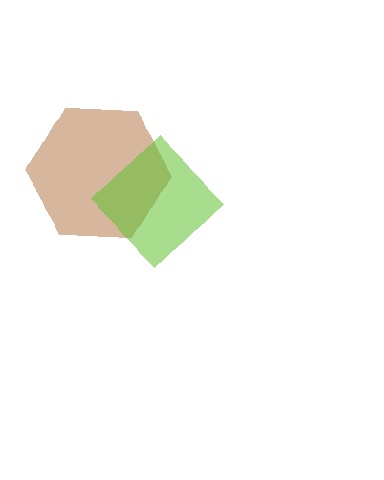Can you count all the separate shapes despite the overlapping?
Yes, there are 2 separate shapes.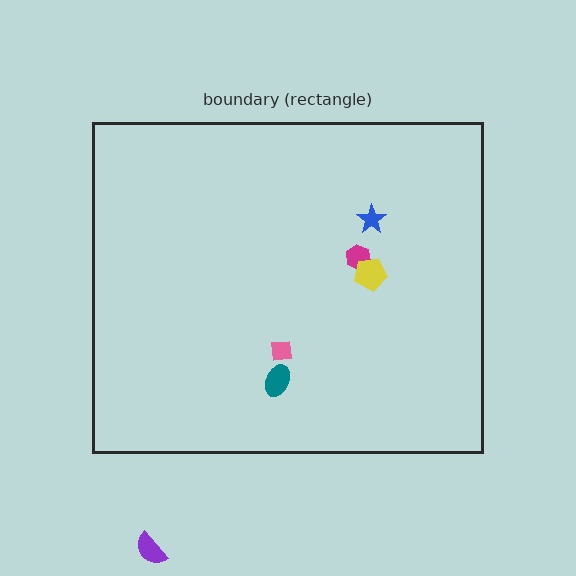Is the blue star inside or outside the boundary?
Inside.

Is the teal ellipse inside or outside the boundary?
Inside.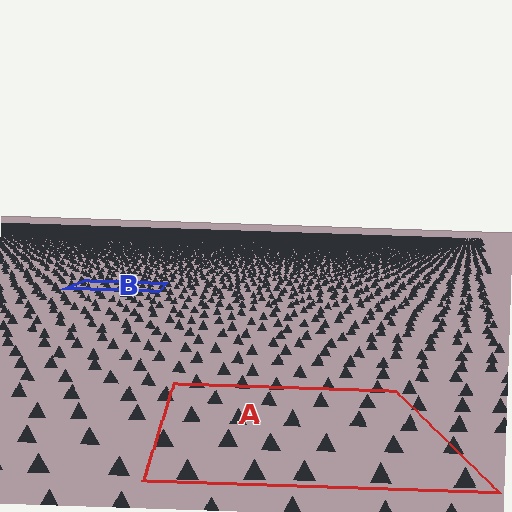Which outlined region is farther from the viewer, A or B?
Region B is farther from the viewer — the texture elements inside it appear smaller and more densely packed.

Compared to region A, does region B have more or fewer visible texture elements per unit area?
Region B has more texture elements per unit area — they are packed more densely because it is farther away.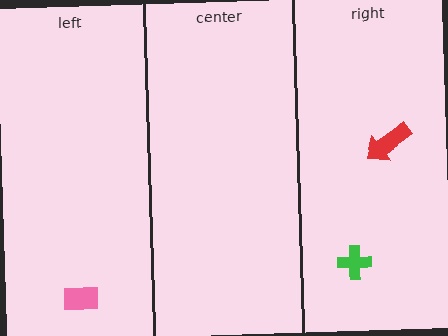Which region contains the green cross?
The right region.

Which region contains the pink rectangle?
The left region.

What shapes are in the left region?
The pink rectangle.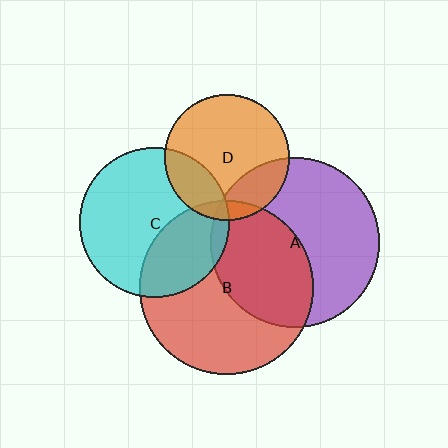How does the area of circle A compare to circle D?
Approximately 1.8 times.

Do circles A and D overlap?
Yes.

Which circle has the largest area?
Circle B (red).